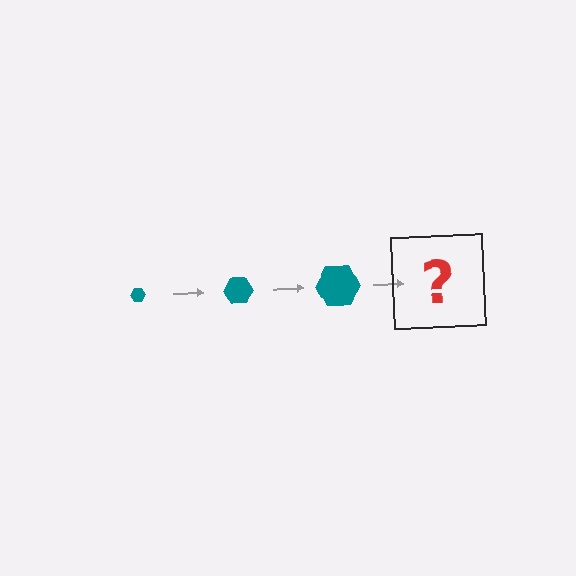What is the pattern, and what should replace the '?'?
The pattern is that the hexagon gets progressively larger each step. The '?' should be a teal hexagon, larger than the previous one.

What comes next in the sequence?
The next element should be a teal hexagon, larger than the previous one.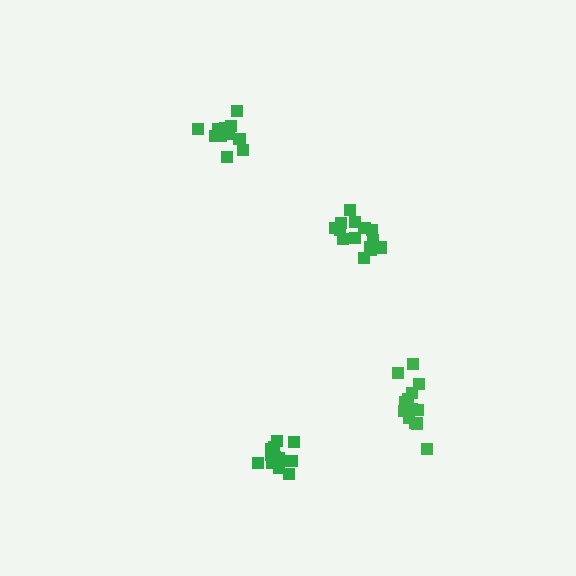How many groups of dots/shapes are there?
There are 4 groups.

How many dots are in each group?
Group 1: 14 dots, Group 2: 14 dots, Group 3: 11 dots, Group 4: 13 dots (52 total).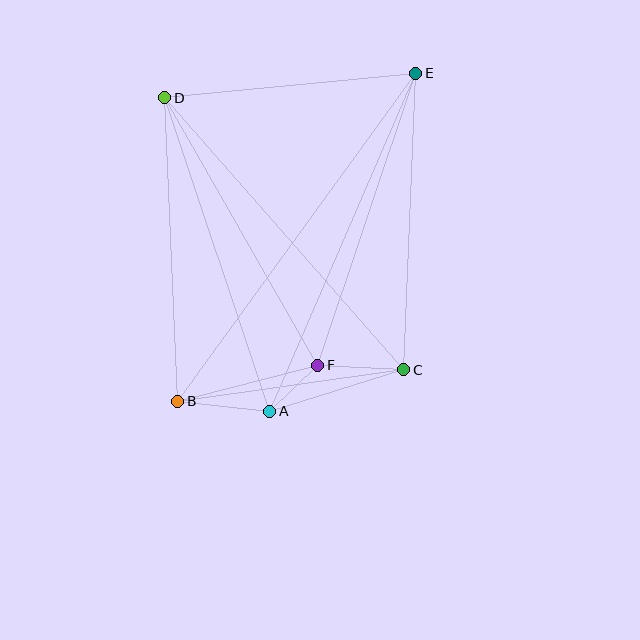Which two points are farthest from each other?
Points B and E are farthest from each other.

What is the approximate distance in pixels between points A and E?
The distance between A and E is approximately 368 pixels.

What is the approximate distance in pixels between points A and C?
The distance between A and C is approximately 140 pixels.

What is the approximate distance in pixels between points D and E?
The distance between D and E is approximately 252 pixels.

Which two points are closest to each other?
Points A and F are closest to each other.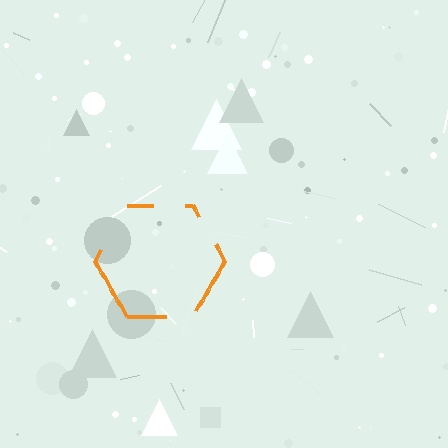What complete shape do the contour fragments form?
The contour fragments form a hexagon.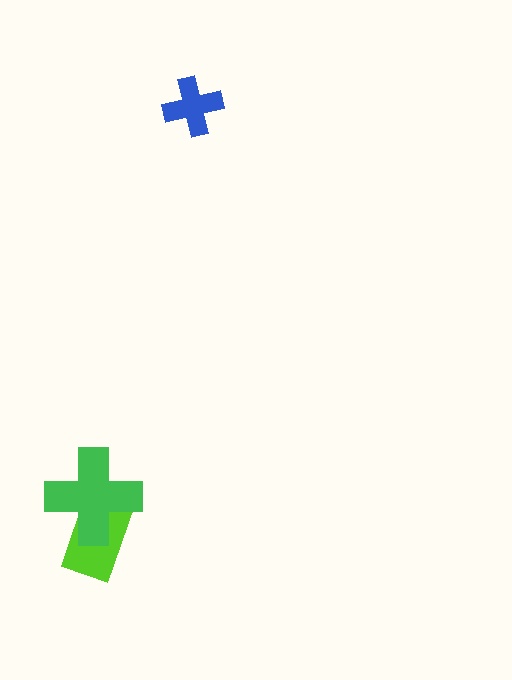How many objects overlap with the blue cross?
0 objects overlap with the blue cross.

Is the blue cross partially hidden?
No, no other shape covers it.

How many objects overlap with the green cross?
1 object overlaps with the green cross.